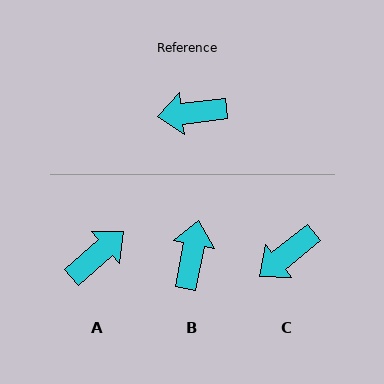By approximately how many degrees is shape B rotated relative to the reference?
Approximately 107 degrees clockwise.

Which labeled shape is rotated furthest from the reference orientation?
A, about 145 degrees away.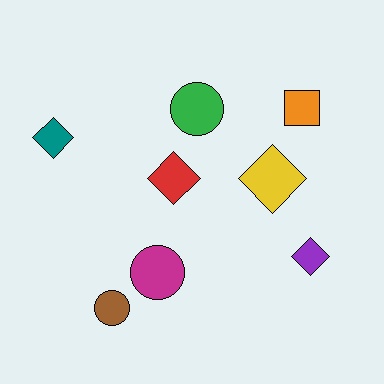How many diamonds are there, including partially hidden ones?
There are 4 diamonds.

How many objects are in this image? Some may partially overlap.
There are 8 objects.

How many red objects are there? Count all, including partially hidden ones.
There is 1 red object.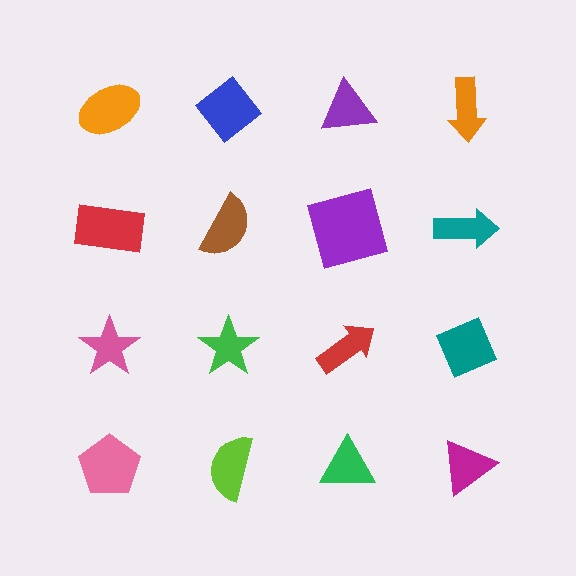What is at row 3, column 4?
A teal diamond.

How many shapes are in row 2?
4 shapes.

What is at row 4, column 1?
A pink pentagon.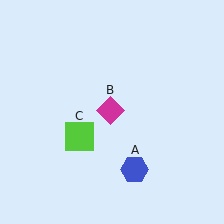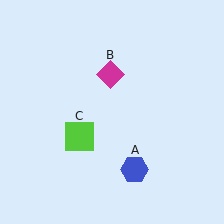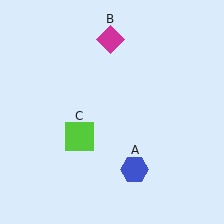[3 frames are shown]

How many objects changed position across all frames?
1 object changed position: magenta diamond (object B).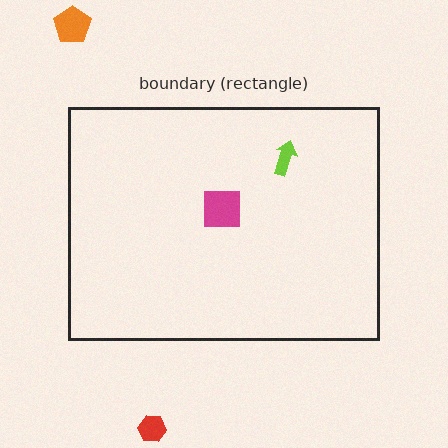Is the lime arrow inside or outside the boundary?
Inside.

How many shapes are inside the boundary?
2 inside, 2 outside.